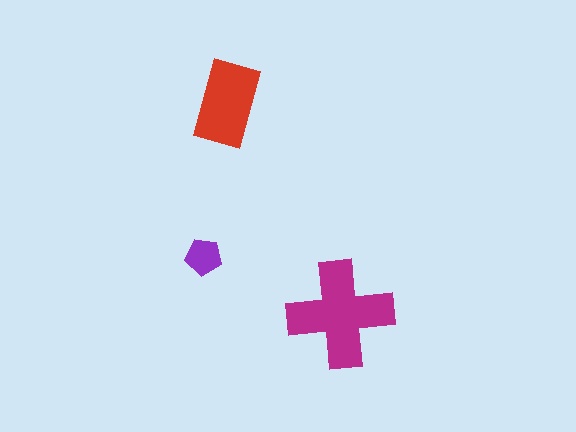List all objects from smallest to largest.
The purple pentagon, the red rectangle, the magenta cross.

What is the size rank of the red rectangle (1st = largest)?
2nd.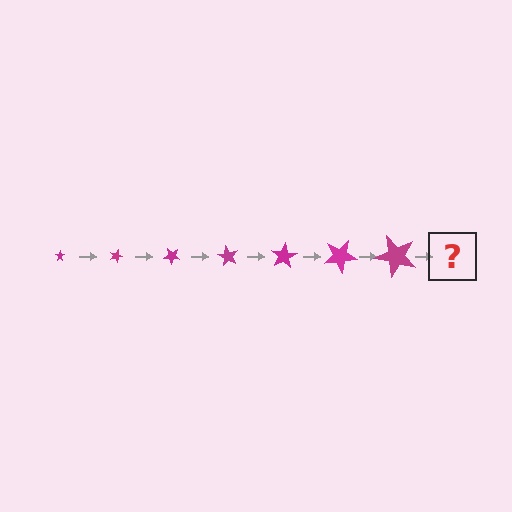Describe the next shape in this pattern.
It should be a star, larger than the previous one and rotated 140 degrees from the start.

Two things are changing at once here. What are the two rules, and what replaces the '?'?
The two rules are that the star grows larger each step and it rotates 20 degrees each step. The '?' should be a star, larger than the previous one and rotated 140 degrees from the start.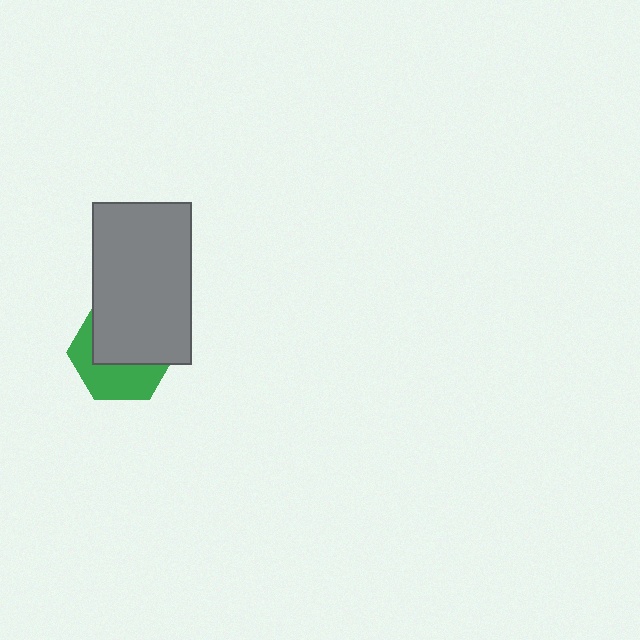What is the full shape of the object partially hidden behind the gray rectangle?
The partially hidden object is a green hexagon.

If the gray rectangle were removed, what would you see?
You would see the complete green hexagon.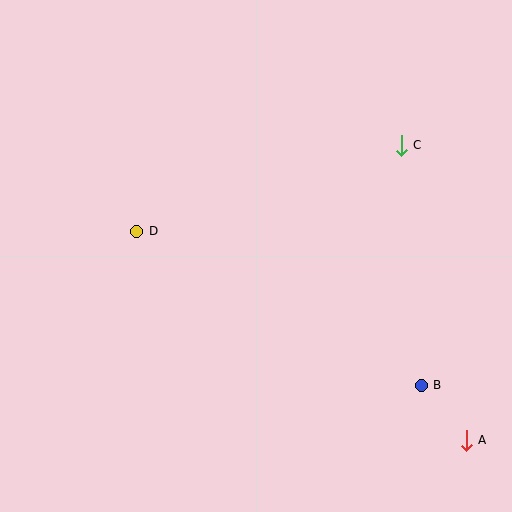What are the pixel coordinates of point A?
Point A is at (466, 440).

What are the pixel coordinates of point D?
Point D is at (137, 231).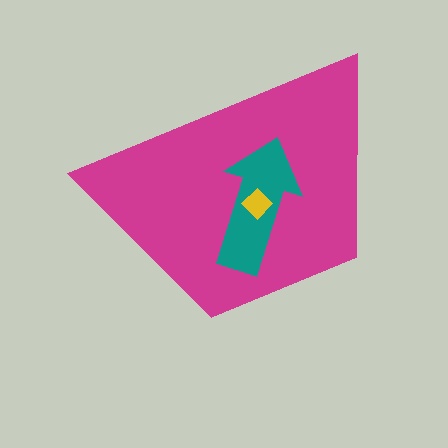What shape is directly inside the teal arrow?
The yellow diamond.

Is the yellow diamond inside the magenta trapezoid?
Yes.